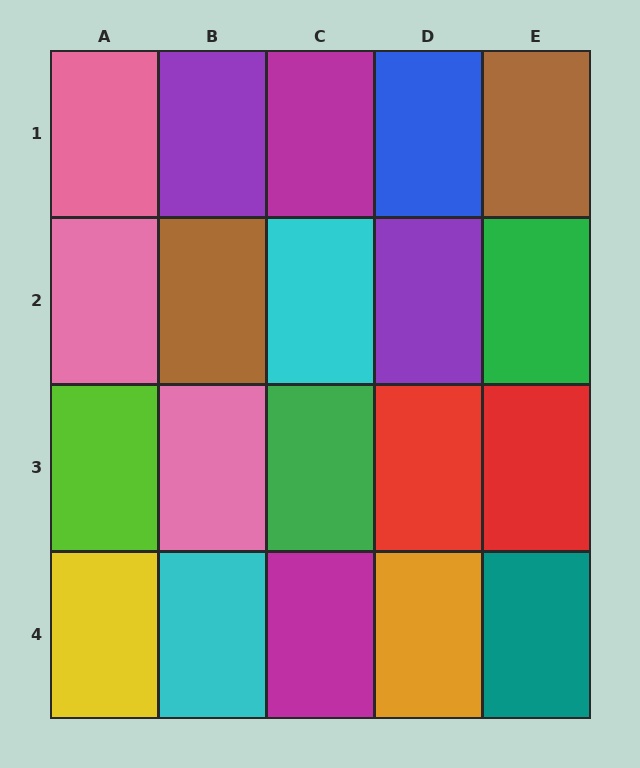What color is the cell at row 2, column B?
Brown.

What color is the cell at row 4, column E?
Teal.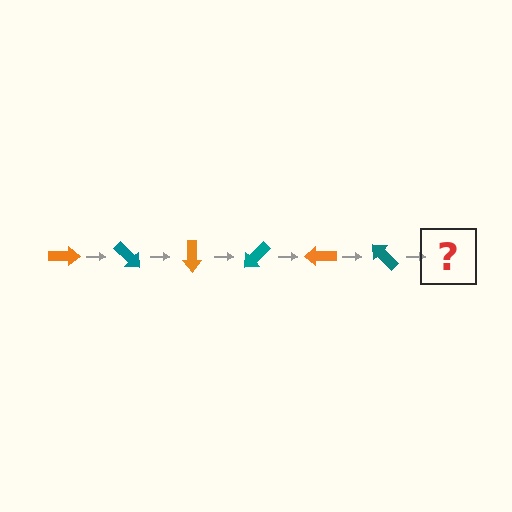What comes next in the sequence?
The next element should be an orange arrow, rotated 270 degrees from the start.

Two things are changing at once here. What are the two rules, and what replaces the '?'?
The two rules are that it rotates 45 degrees each step and the color cycles through orange and teal. The '?' should be an orange arrow, rotated 270 degrees from the start.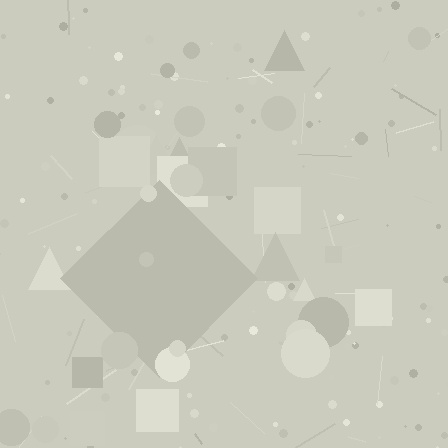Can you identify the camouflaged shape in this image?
The camouflaged shape is a diamond.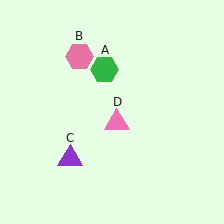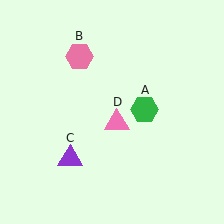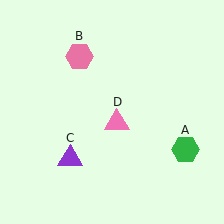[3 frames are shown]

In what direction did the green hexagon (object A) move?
The green hexagon (object A) moved down and to the right.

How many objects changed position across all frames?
1 object changed position: green hexagon (object A).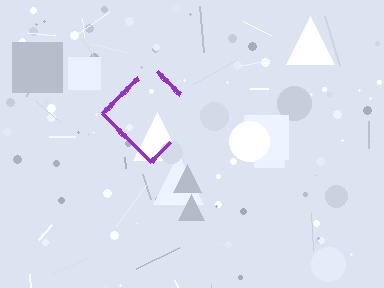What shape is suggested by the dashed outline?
The dashed outline suggests a diamond.